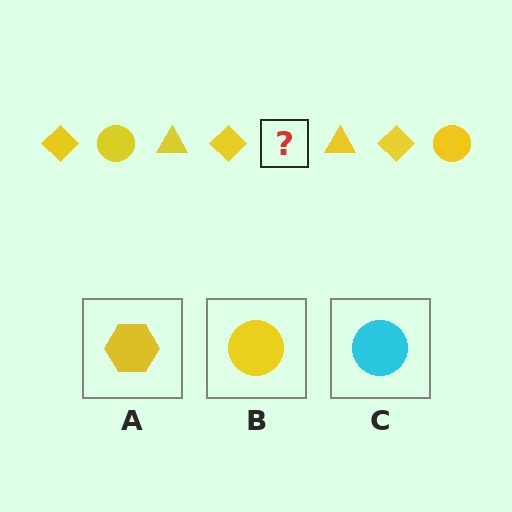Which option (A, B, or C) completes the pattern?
B.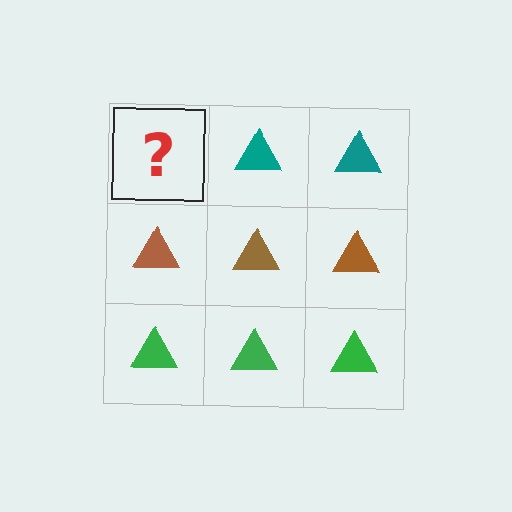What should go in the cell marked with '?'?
The missing cell should contain a teal triangle.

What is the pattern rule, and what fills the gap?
The rule is that each row has a consistent color. The gap should be filled with a teal triangle.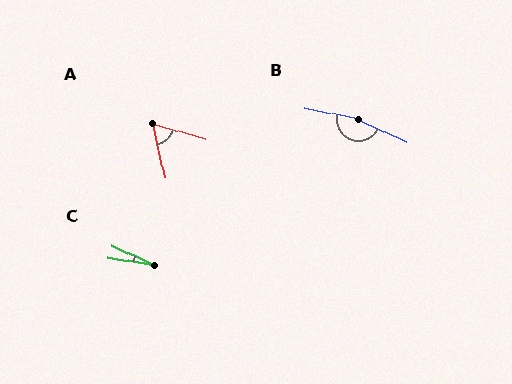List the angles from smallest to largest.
C (16°), A (61°), B (166°).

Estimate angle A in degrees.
Approximately 61 degrees.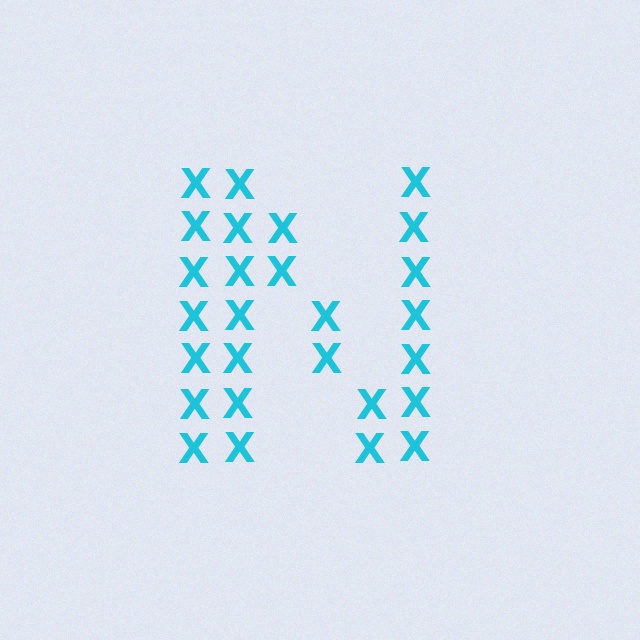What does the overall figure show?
The overall figure shows the letter N.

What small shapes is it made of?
It is made of small letter X's.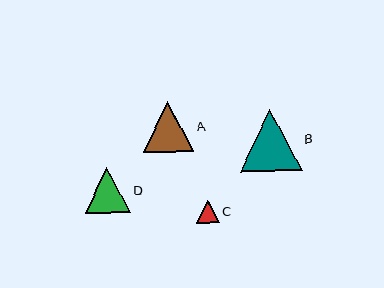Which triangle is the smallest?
Triangle C is the smallest with a size of approximately 23 pixels.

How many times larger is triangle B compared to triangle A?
Triangle B is approximately 1.2 times the size of triangle A.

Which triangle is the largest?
Triangle B is the largest with a size of approximately 61 pixels.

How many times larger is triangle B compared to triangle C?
Triangle B is approximately 2.7 times the size of triangle C.